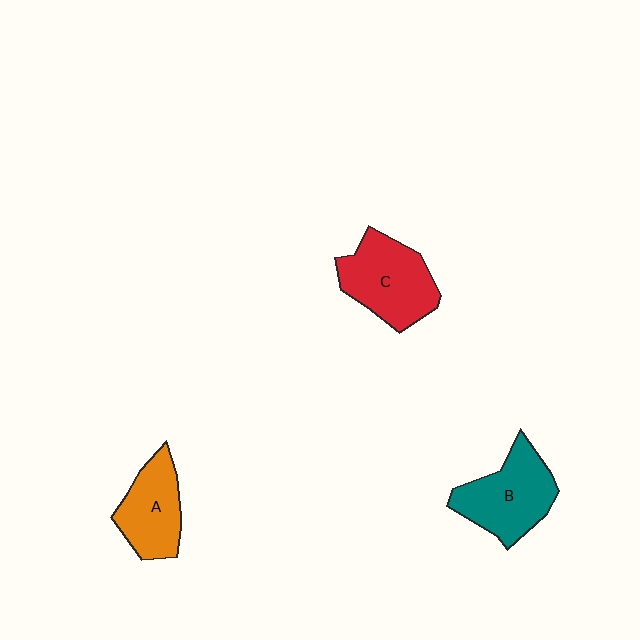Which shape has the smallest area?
Shape A (orange).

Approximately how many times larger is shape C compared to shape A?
Approximately 1.3 times.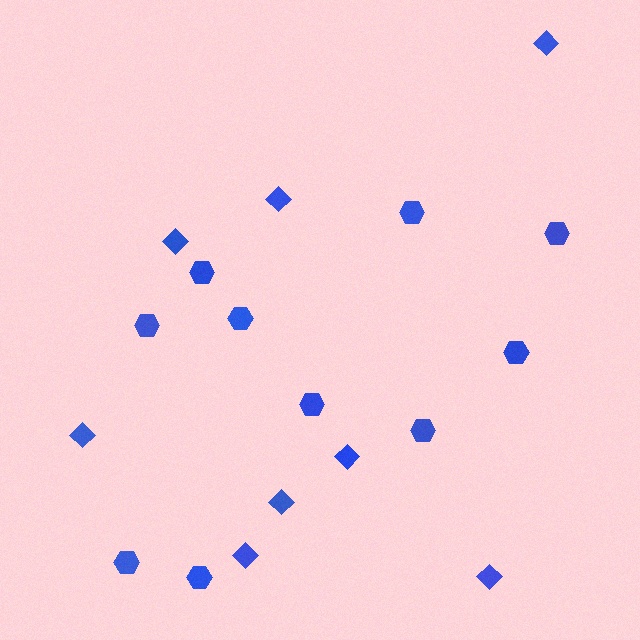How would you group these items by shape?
There are 2 groups: one group of hexagons (10) and one group of diamonds (8).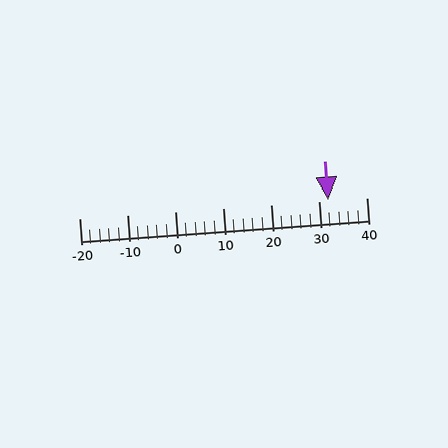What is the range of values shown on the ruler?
The ruler shows values from -20 to 40.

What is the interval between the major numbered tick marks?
The major tick marks are spaced 10 units apart.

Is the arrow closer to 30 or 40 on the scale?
The arrow is closer to 30.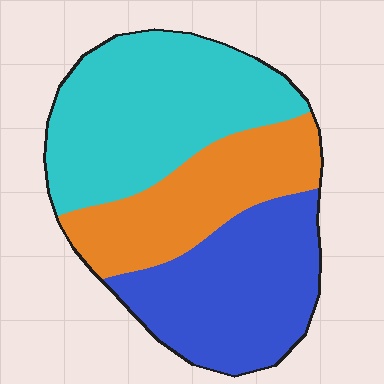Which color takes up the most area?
Cyan, at roughly 40%.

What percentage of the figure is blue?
Blue takes up about one third (1/3) of the figure.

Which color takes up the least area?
Orange, at roughly 25%.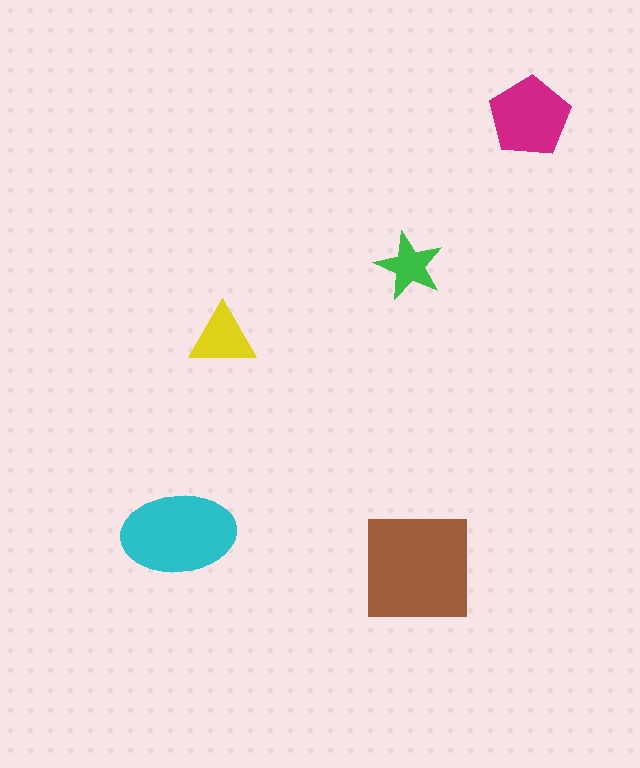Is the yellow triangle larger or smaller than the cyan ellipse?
Smaller.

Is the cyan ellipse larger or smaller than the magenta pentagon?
Larger.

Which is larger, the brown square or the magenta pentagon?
The brown square.